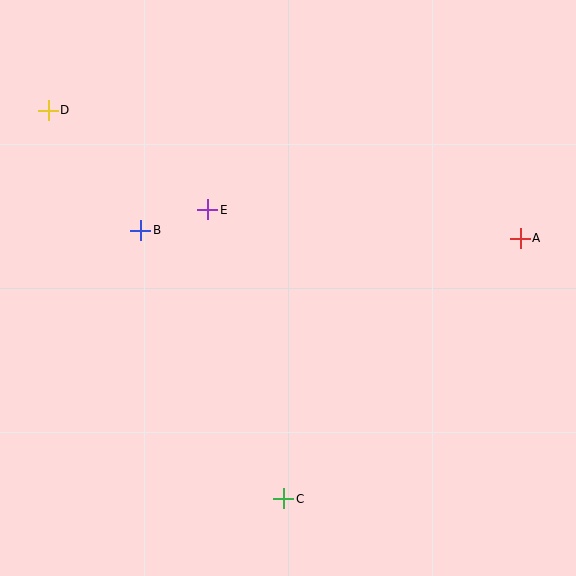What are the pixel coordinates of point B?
Point B is at (140, 230).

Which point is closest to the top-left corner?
Point D is closest to the top-left corner.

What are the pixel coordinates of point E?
Point E is at (208, 210).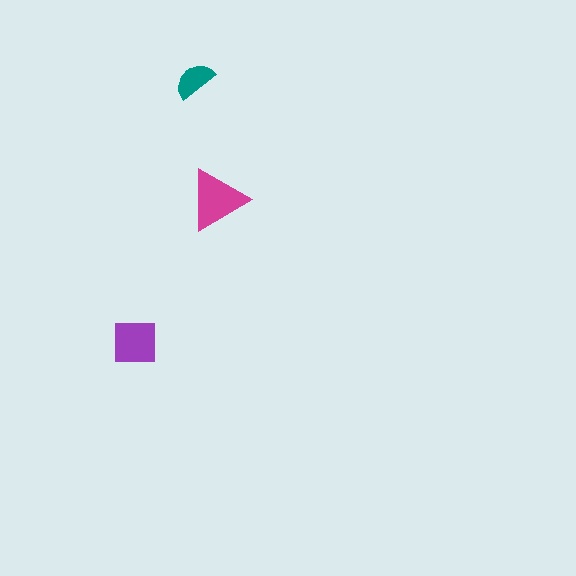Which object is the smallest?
The teal semicircle.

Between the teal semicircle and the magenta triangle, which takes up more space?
The magenta triangle.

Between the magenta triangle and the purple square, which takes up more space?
The magenta triangle.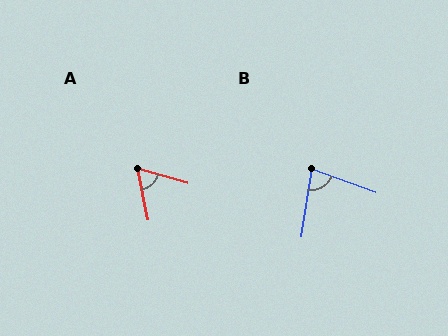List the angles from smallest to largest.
A (63°), B (79°).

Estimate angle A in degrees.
Approximately 63 degrees.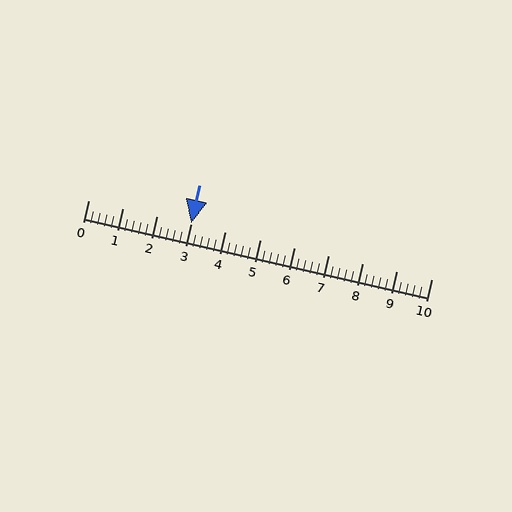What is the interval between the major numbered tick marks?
The major tick marks are spaced 1 units apart.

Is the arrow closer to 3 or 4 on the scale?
The arrow is closer to 3.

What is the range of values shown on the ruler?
The ruler shows values from 0 to 10.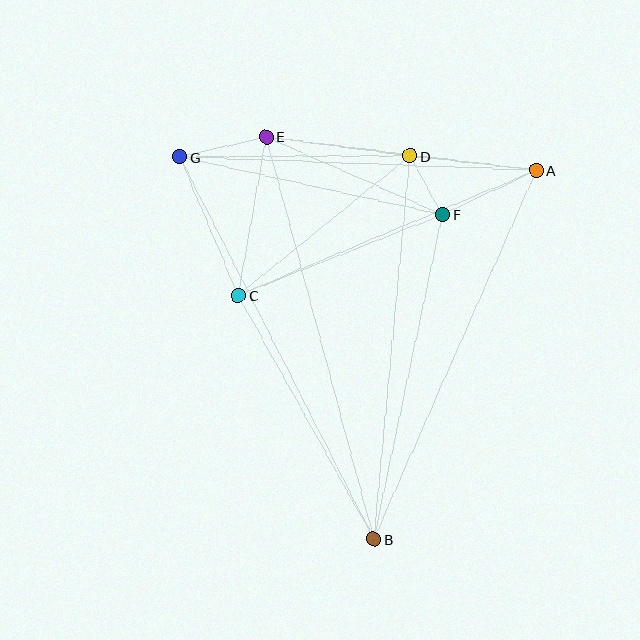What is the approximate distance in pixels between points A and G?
The distance between A and G is approximately 356 pixels.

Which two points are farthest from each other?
Points B and G are farthest from each other.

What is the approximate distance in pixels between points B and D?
The distance between B and D is approximately 385 pixels.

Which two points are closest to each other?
Points D and F are closest to each other.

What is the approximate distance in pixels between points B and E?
The distance between B and E is approximately 417 pixels.